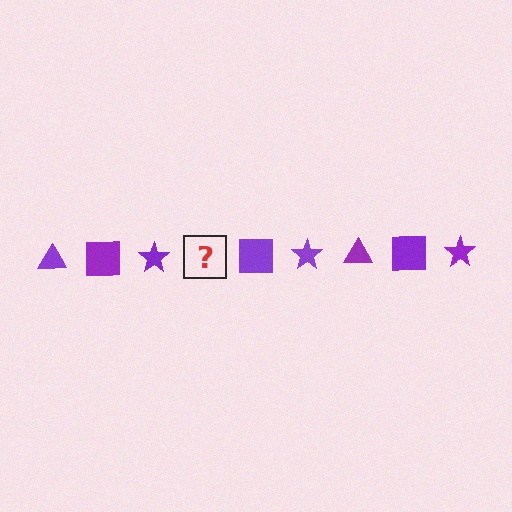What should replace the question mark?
The question mark should be replaced with a purple triangle.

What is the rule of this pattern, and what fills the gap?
The rule is that the pattern cycles through triangle, square, star shapes in purple. The gap should be filled with a purple triangle.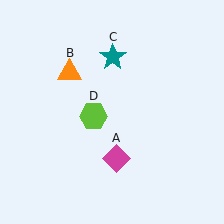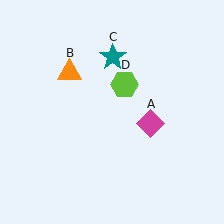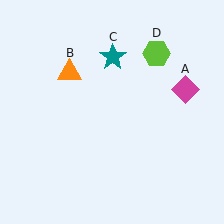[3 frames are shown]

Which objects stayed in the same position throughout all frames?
Orange triangle (object B) and teal star (object C) remained stationary.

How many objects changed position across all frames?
2 objects changed position: magenta diamond (object A), lime hexagon (object D).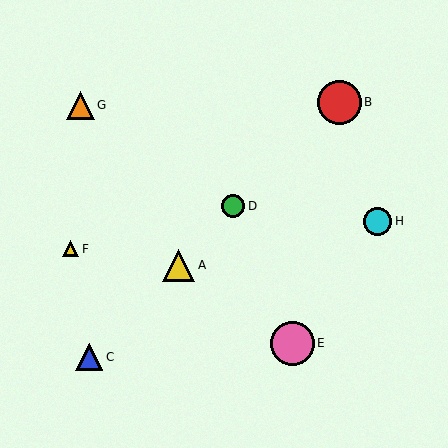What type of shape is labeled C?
Shape C is a blue triangle.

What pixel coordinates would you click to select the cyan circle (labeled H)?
Click at (378, 221) to select the cyan circle H.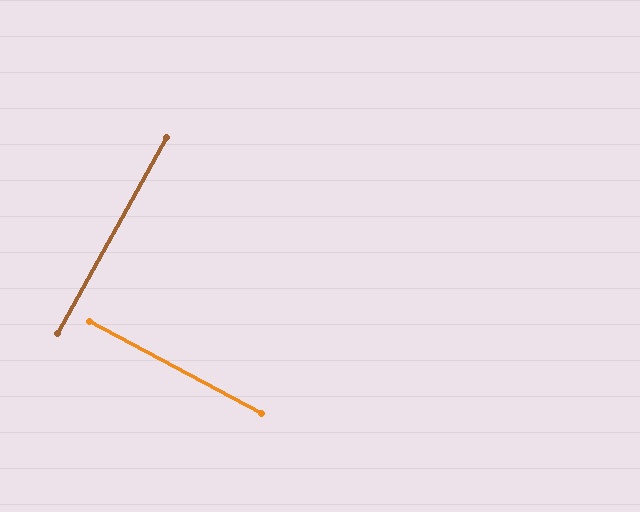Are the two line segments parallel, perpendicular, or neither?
Perpendicular — they meet at approximately 89°.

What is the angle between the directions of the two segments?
Approximately 89 degrees.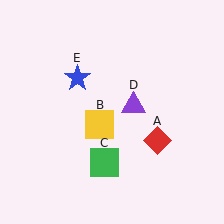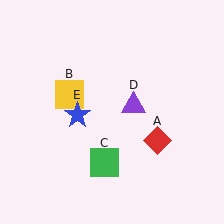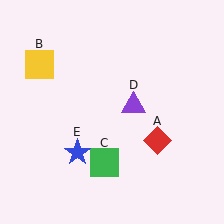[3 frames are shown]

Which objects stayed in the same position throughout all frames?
Red diamond (object A) and green square (object C) and purple triangle (object D) remained stationary.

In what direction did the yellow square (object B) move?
The yellow square (object B) moved up and to the left.